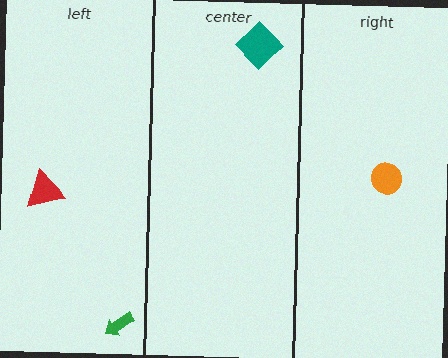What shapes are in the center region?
The teal diamond.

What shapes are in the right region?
The orange circle.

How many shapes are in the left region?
2.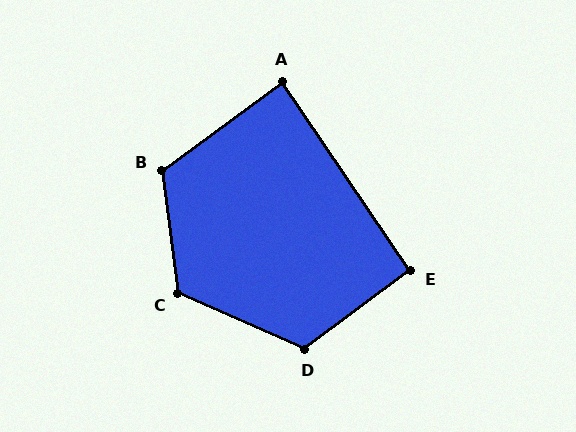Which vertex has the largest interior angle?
C, at approximately 121 degrees.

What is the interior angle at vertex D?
Approximately 119 degrees (obtuse).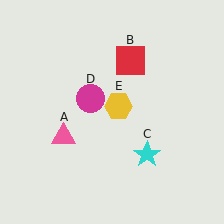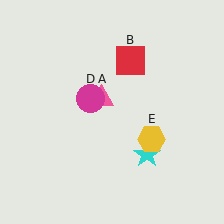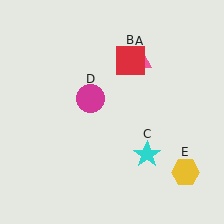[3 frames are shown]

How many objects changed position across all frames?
2 objects changed position: pink triangle (object A), yellow hexagon (object E).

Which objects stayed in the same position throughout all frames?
Red square (object B) and cyan star (object C) and magenta circle (object D) remained stationary.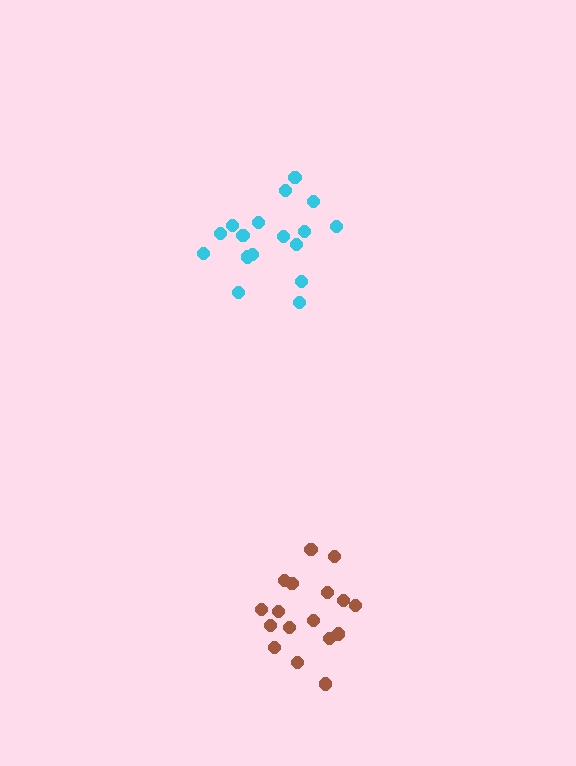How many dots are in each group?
Group 1: 17 dots, Group 2: 17 dots (34 total).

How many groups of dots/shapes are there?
There are 2 groups.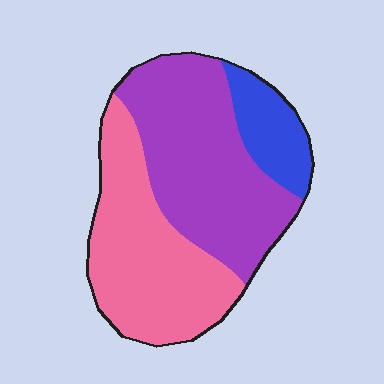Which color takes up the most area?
Purple, at roughly 45%.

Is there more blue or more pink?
Pink.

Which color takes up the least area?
Blue, at roughly 15%.